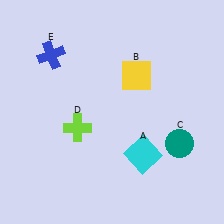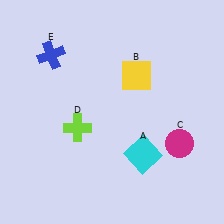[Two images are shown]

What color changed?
The circle (C) changed from teal in Image 1 to magenta in Image 2.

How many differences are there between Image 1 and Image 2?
There is 1 difference between the two images.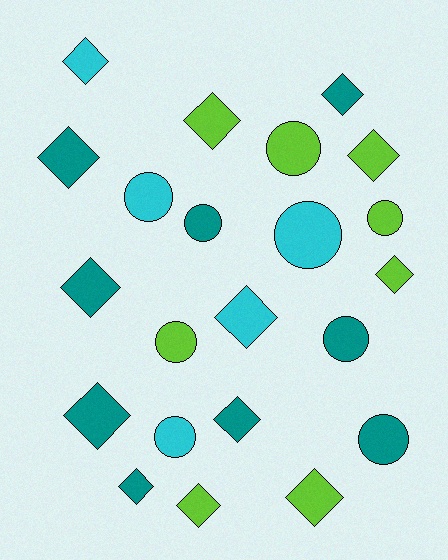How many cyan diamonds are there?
There are 2 cyan diamonds.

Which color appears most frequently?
Teal, with 9 objects.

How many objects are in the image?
There are 22 objects.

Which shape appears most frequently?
Diamond, with 13 objects.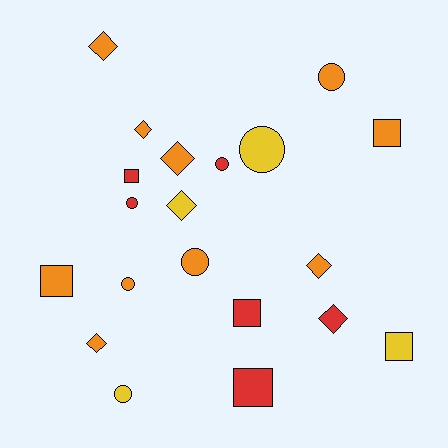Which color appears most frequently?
Orange, with 10 objects.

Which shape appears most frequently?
Circle, with 7 objects.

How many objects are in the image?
There are 20 objects.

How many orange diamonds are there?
There are 5 orange diamonds.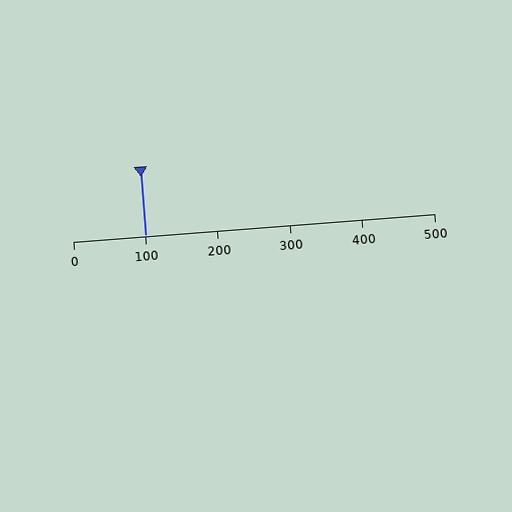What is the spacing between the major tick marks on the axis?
The major ticks are spaced 100 apart.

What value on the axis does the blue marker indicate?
The marker indicates approximately 100.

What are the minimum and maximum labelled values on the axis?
The axis runs from 0 to 500.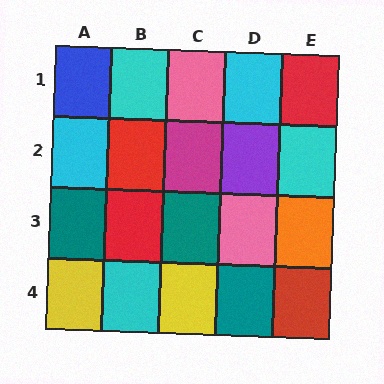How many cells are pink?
2 cells are pink.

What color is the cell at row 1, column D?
Cyan.